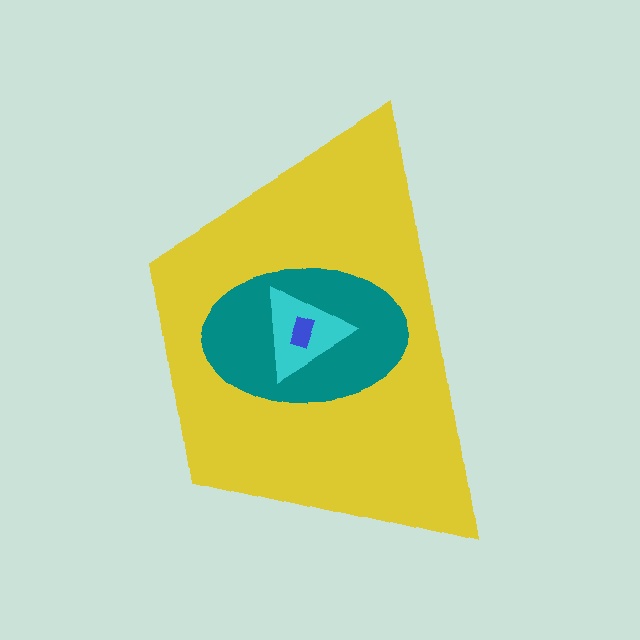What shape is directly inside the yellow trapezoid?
The teal ellipse.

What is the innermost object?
The blue rectangle.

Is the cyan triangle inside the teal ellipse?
Yes.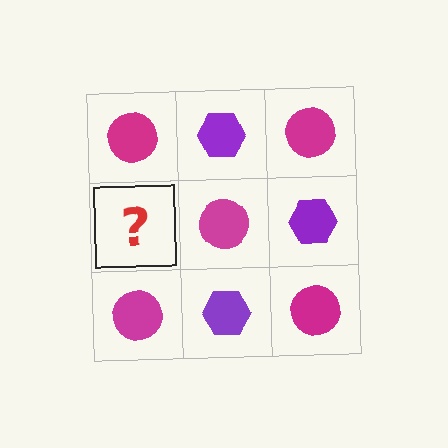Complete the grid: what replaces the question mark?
The question mark should be replaced with a purple hexagon.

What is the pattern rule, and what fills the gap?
The rule is that it alternates magenta circle and purple hexagon in a checkerboard pattern. The gap should be filled with a purple hexagon.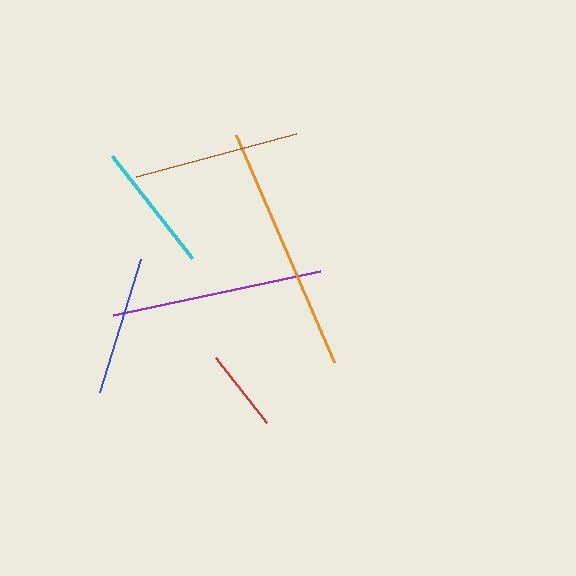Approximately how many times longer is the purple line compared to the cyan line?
The purple line is approximately 1.6 times the length of the cyan line.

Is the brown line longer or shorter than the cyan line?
The brown line is longer than the cyan line.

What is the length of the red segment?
The red segment is approximately 83 pixels long.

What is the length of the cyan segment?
The cyan segment is approximately 130 pixels long.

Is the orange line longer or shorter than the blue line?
The orange line is longer than the blue line.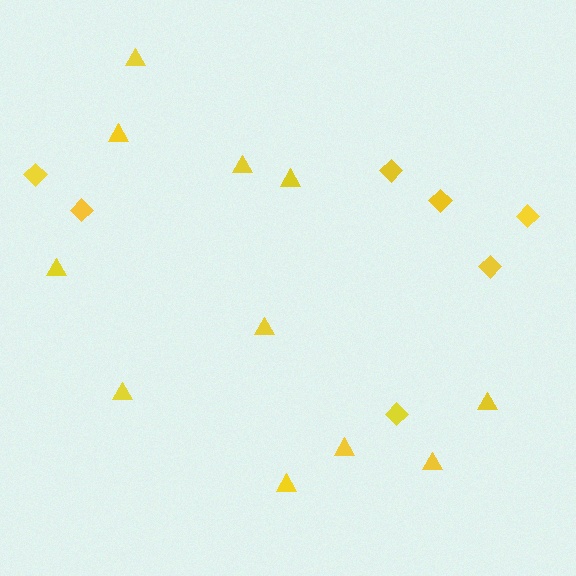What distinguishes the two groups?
There are 2 groups: one group of diamonds (7) and one group of triangles (11).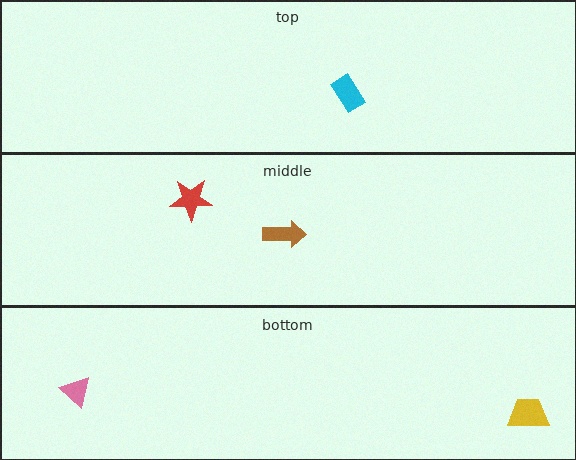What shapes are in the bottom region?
The yellow trapezoid, the pink triangle.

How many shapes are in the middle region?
2.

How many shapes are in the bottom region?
2.